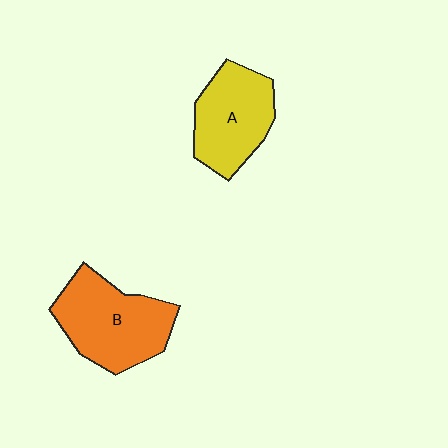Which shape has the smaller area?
Shape A (yellow).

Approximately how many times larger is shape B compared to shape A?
Approximately 1.2 times.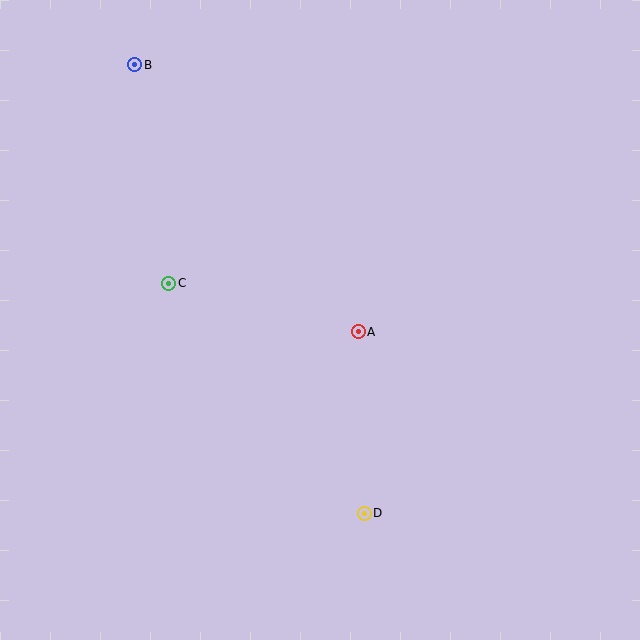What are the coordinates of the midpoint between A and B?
The midpoint between A and B is at (246, 198).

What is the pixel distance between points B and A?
The distance between B and A is 348 pixels.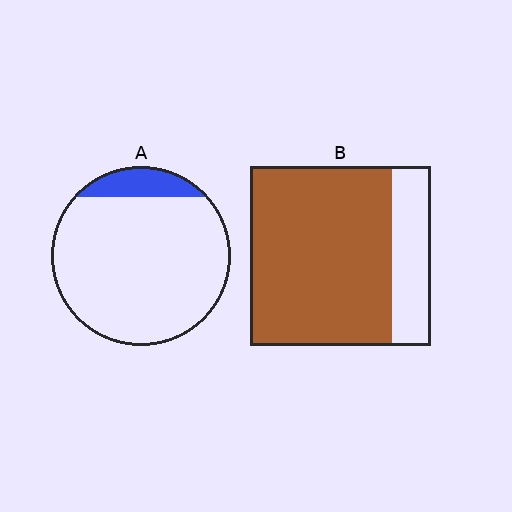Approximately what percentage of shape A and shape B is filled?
A is approximately 10% and B is approximately 80%.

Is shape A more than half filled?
No.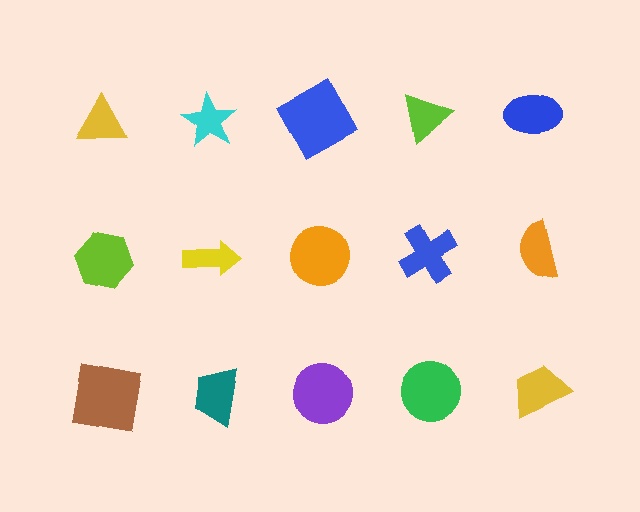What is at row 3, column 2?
A teal trapezoid.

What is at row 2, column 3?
An orange circle.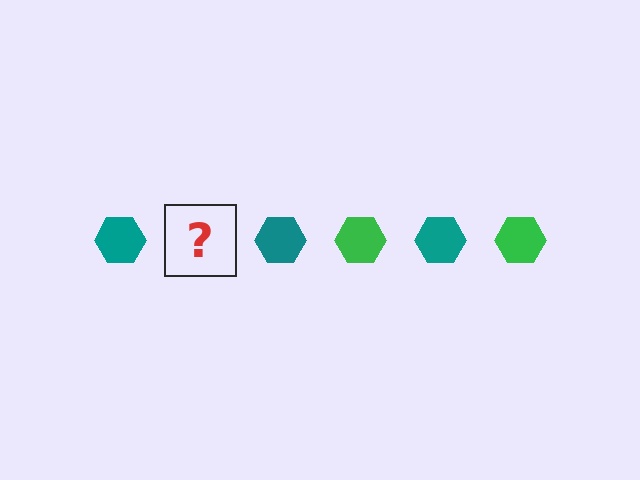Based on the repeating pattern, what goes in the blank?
The blank should be a green hexagon.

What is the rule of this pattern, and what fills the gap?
The rule is that the pattern cycles through teal, green hexagons. The gap should be filled with a green hexagon.